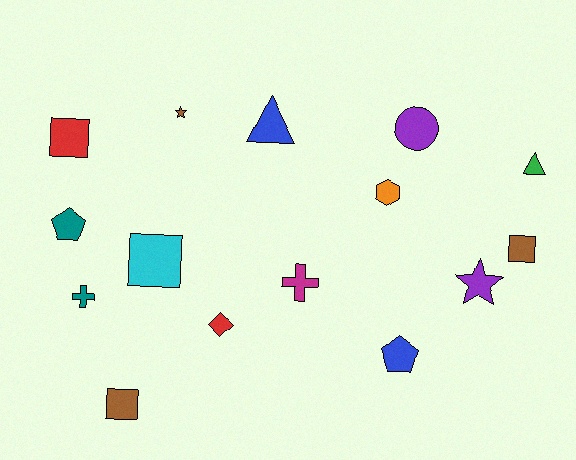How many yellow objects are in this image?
There are no yellow objects.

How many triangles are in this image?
There are 2 triangles.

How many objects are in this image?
There are 15 objects.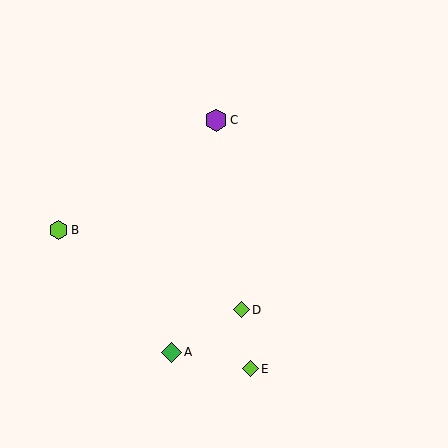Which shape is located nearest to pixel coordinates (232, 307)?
The lime diamond (labeled D) at (241, 310) is nearest to that location.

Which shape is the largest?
The purple hexagon (labeled C) is the largest.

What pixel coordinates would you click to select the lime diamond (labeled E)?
Click at (250, 369) to select the lime diamond E.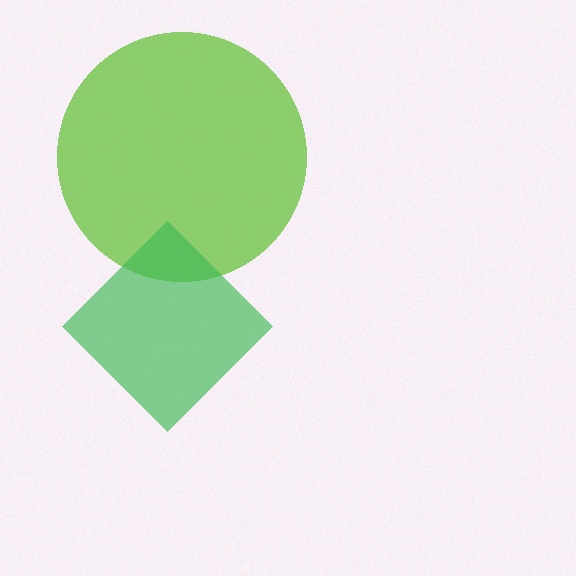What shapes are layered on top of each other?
The layered shapes are: a lime circle, a green diamond.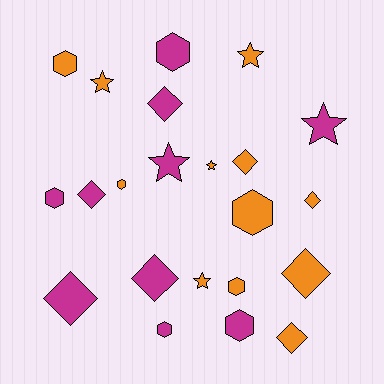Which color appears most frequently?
Orange, with 12 objects.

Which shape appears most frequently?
Diamond, with 8 objects.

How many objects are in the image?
There are 22 objects.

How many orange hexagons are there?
There are 4 orange hexagons.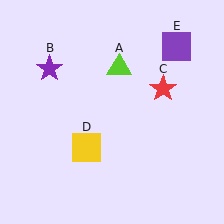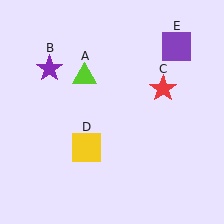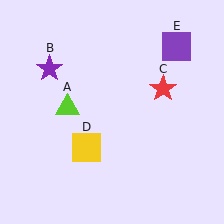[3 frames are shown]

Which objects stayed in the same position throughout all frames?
Purple star (object B) and red star (object C) and yellow square (object D) and purple square (object E) remained stationary.